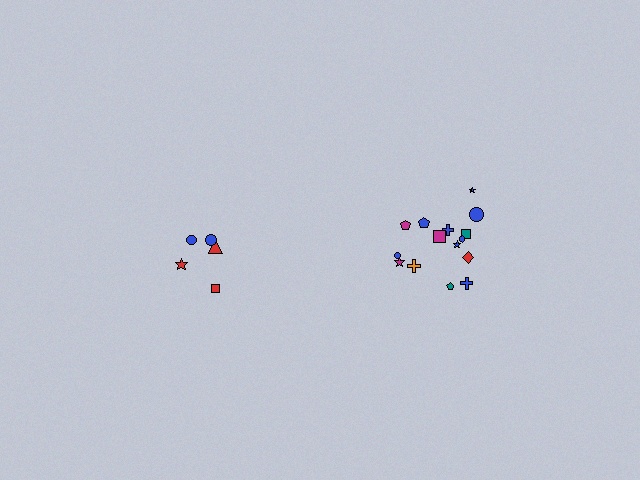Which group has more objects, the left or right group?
The right group.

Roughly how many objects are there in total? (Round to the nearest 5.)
Roughly 20 objects in total.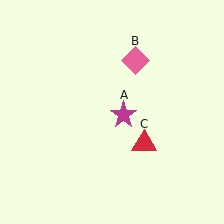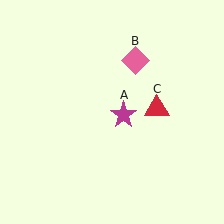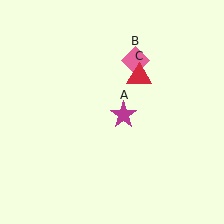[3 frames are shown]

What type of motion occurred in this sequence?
The red triangle (object C) rotated counterclockwise around the center of the scene.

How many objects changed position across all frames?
1 object changed position: red triangle (object C).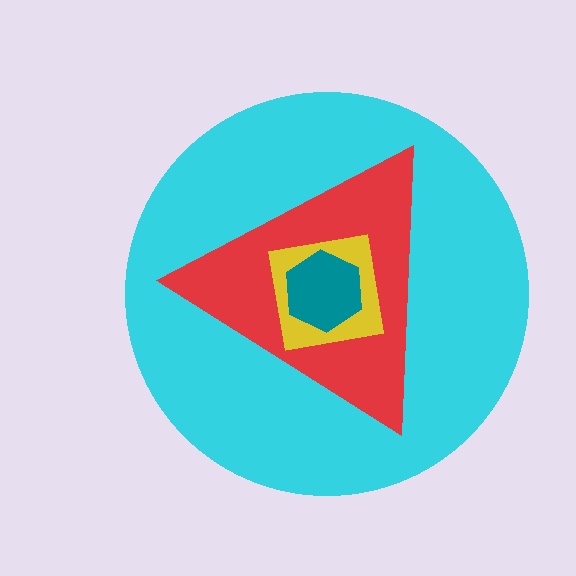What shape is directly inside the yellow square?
The teal hexagon.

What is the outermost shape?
The cyan circle.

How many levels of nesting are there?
4.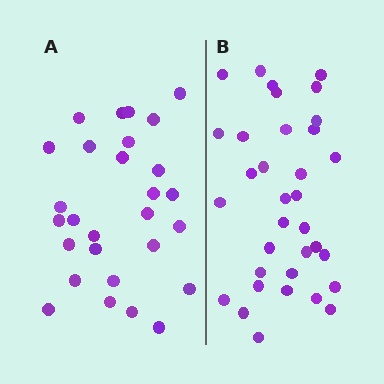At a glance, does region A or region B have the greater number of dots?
Region B (the right region) has more dots.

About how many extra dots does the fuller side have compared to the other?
Region B has about 6 more dots than region A.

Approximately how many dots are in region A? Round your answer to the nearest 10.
About 30 dots. (The exact count is 28, which rounds to 30.)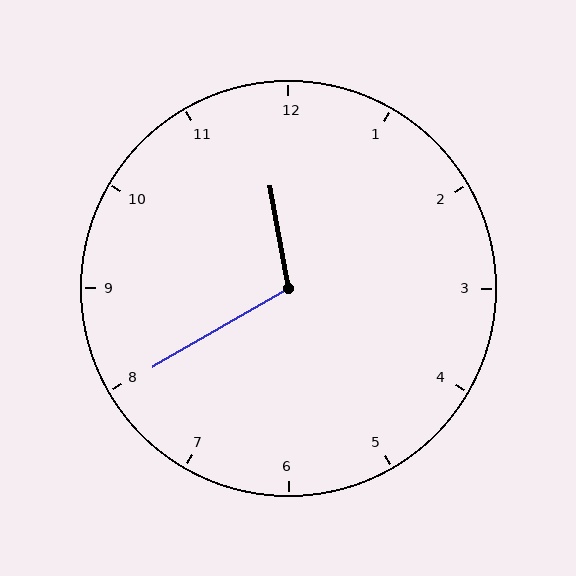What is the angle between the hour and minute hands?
Approximately 110 degrees.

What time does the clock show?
11:40.